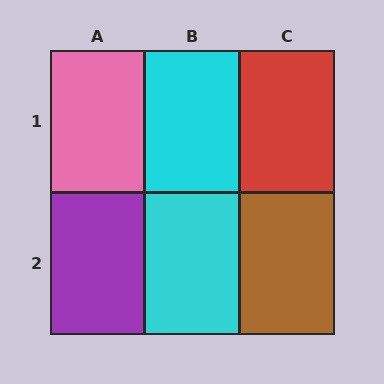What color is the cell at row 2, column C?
Brown.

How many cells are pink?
1 cell is pink.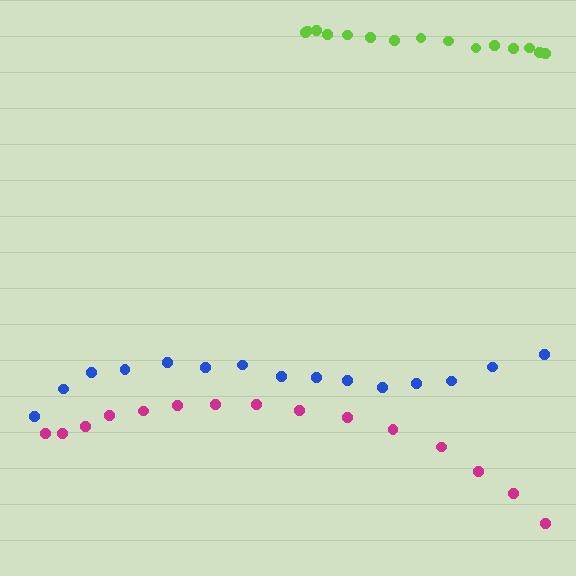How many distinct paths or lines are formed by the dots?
There are 3 distinct paths.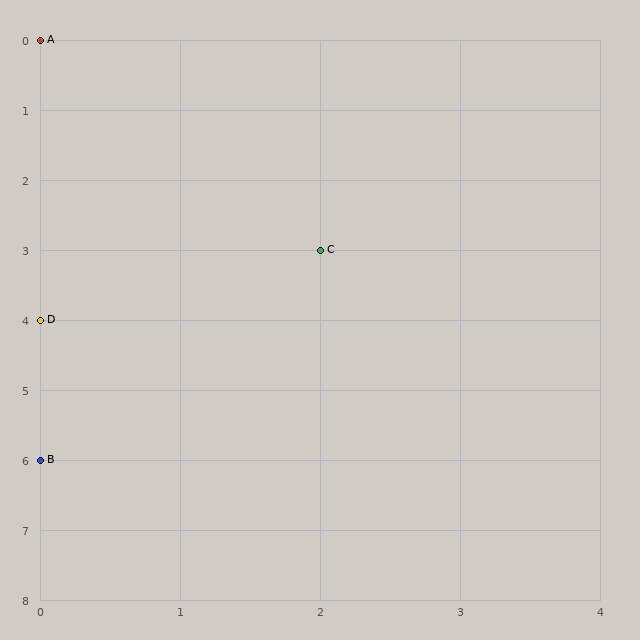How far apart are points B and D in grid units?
Points B and D are 2 rows apart.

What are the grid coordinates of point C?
Point C is at grid coordinates (2, 3).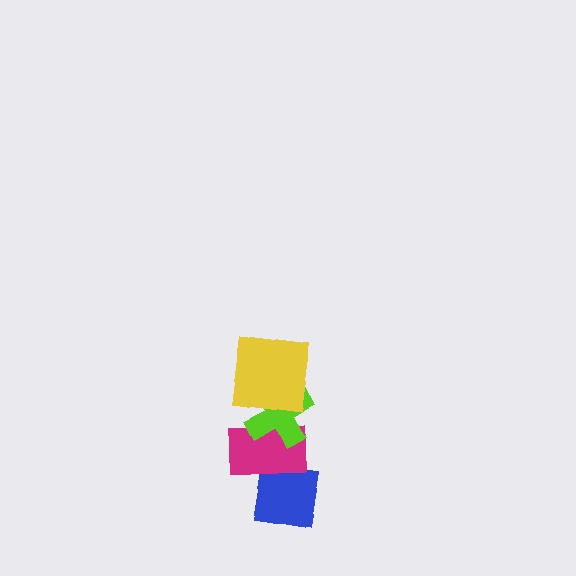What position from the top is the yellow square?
The yellow square is 1st from the top.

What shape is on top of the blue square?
The magenta rectangle is on top of the blue square.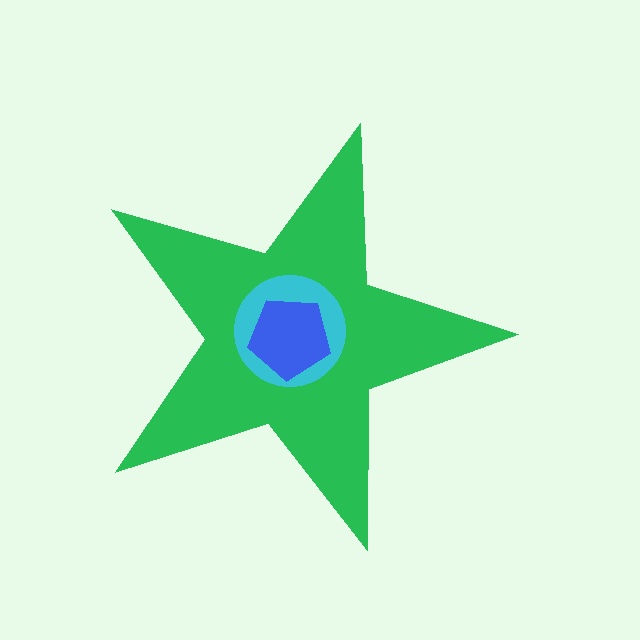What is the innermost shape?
The blue pentagon.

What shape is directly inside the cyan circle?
The blue pentagon.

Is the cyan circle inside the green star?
Yes.